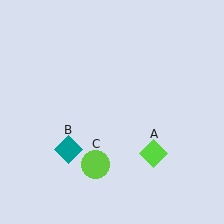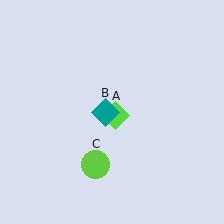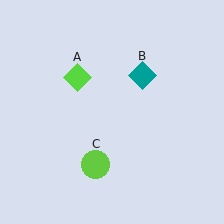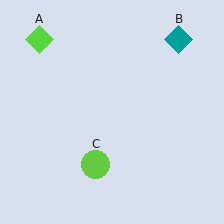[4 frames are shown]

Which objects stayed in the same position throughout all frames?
Lime circle (object C) remained stationary.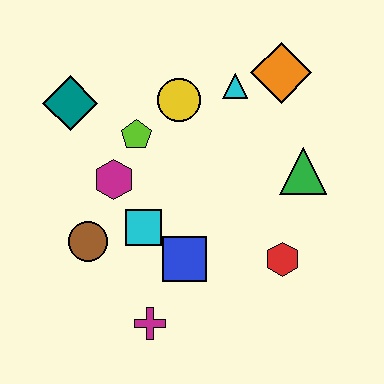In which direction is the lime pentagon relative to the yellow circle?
The lime pentagon is to the left of the yellow circle.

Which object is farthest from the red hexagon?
The teal diamond is farthest from the red hexagon.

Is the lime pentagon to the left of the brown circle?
No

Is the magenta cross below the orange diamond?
Yes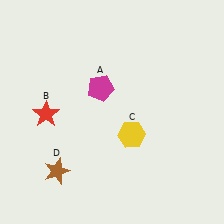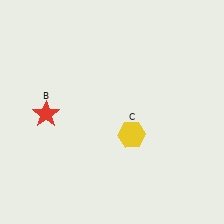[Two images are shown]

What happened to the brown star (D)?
The brown star (D) was removed in Image 2. It was in the bottom-left area of Image 1.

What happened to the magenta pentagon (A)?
The magenta pentagon (A) was removed in Image 2. It was in the top-left area of Image 1.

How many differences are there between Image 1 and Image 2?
There are 2 differences between the two images.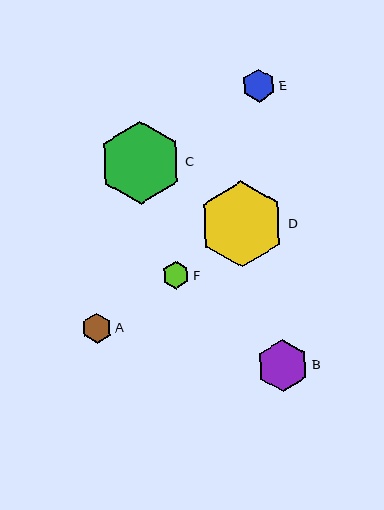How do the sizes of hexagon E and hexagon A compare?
Hexagon E and hexagon A are approximately the same size.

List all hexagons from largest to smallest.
From largest to smallest: D, C, B, E, A, F.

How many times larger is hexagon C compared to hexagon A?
Hexagon C is approximately 2.7 times the size of hexagon A.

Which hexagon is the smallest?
Hexagon F is the smallest with a size of approximately 28 pixels.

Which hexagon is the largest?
Hexagon D is the largest with a size of approximately 86 pixels.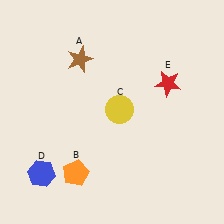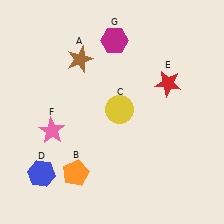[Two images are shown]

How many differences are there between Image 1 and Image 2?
There are 2 differences between the two images.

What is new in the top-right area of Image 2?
A magenta hexagon (G) was added in the top-right area of Image 2.